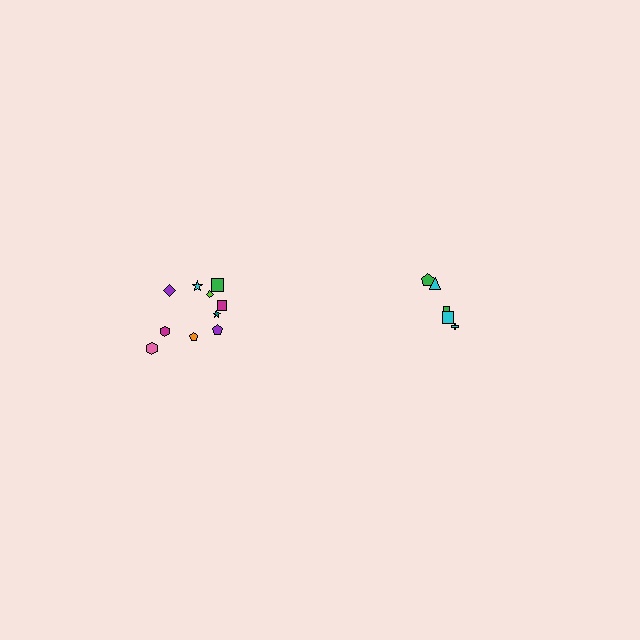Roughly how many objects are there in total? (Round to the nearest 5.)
Roughly 15 objects in total.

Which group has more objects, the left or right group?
The left group.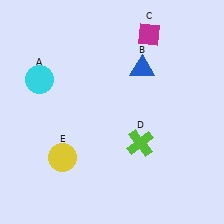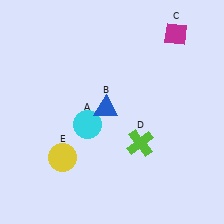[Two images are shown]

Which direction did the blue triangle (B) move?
The blue triangle (B) moved down.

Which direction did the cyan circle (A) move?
The cyan circle (A) moved right.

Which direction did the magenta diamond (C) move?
The magenta diamond (C) moved right.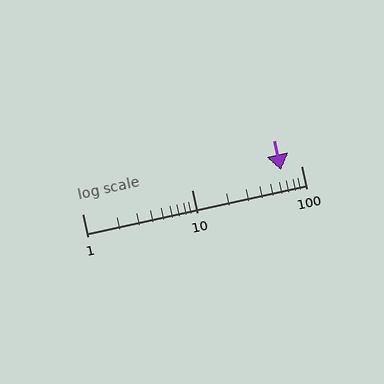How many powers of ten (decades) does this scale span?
The scale spans 2 decades, from 1 to 100.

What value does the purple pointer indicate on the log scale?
The pointer indicates approximately 66.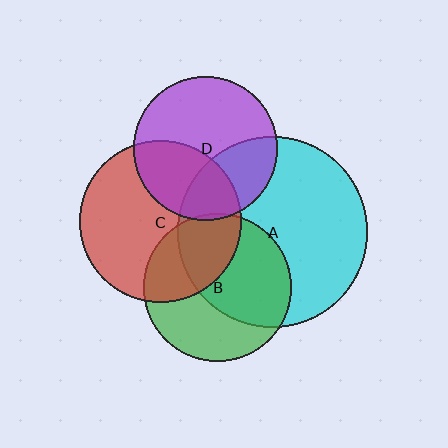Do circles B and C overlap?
Yes.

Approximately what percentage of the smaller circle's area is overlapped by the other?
Approximately 35%.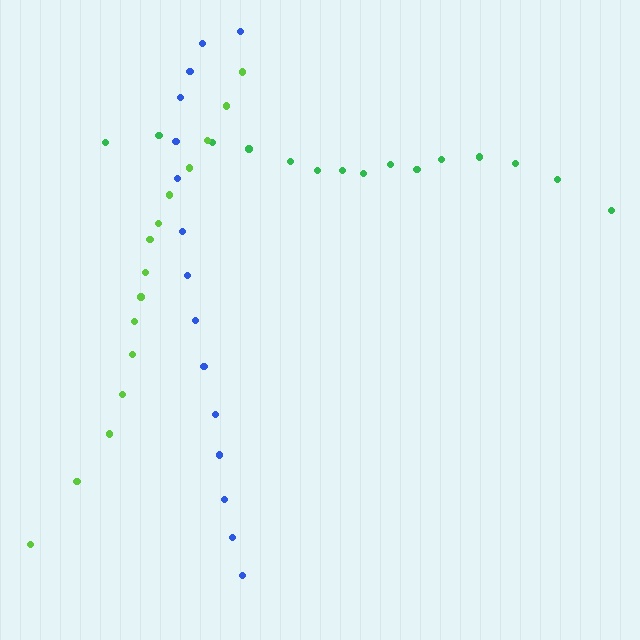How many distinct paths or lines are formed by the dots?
There are 3 distinct paths.